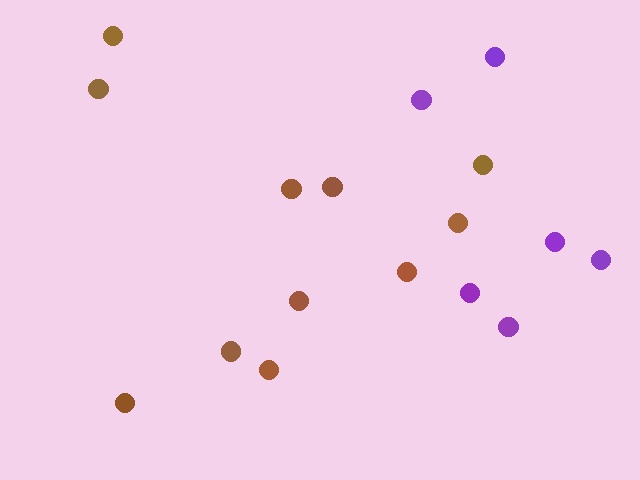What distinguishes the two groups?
There are 2 groups: one group of purple circles (6) and one group of brown circles (11).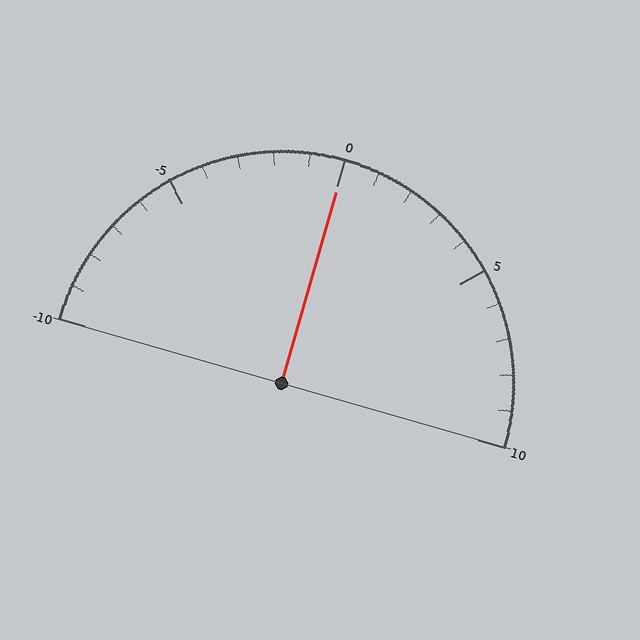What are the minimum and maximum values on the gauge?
The gauge ranges from -10 to 10.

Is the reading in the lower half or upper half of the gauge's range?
The reading is in the upper half of the range (-10 to 10).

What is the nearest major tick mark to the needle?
The nearest major tick mark is 0.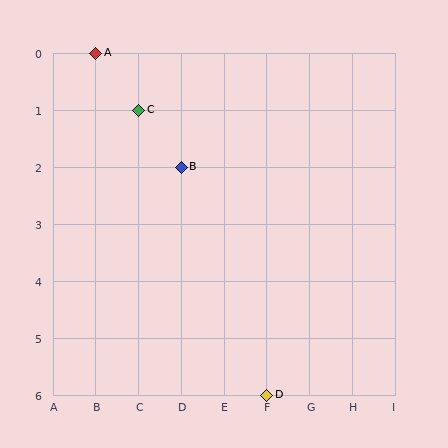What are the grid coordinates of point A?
Point A is at grid coordinates (B, 0).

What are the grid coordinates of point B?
Point B is at grid coordinates (D, 2).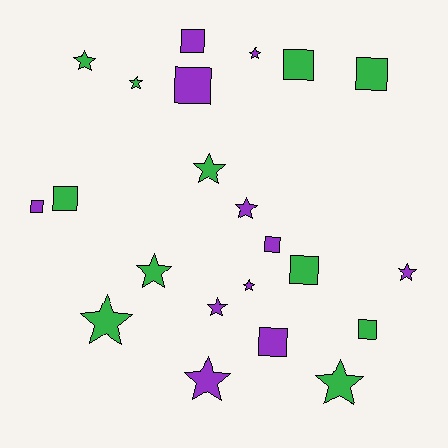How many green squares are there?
There are 5 green squares.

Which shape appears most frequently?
Star, with 12 objects.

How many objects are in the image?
There are 22 objects.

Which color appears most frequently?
Purple, with 11 objects.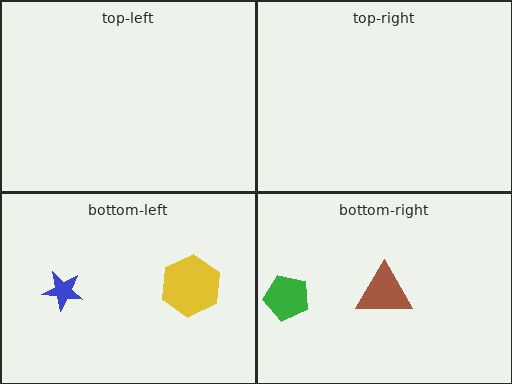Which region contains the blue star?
The bottom-left region.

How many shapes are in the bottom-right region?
2.